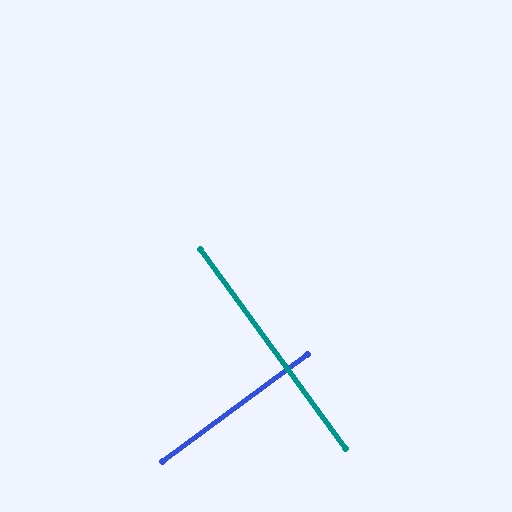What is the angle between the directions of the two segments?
Approximately 90 degrees.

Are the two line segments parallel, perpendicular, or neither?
Perpendicular — they meet at approximately 90°.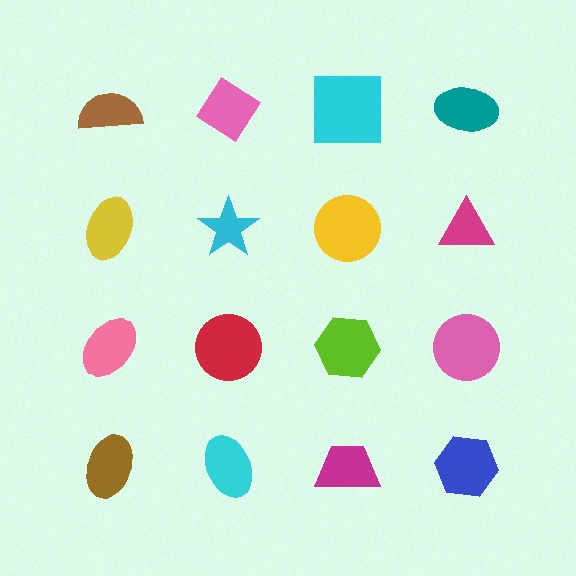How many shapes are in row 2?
4 shapes.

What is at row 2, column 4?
A magenta triangle.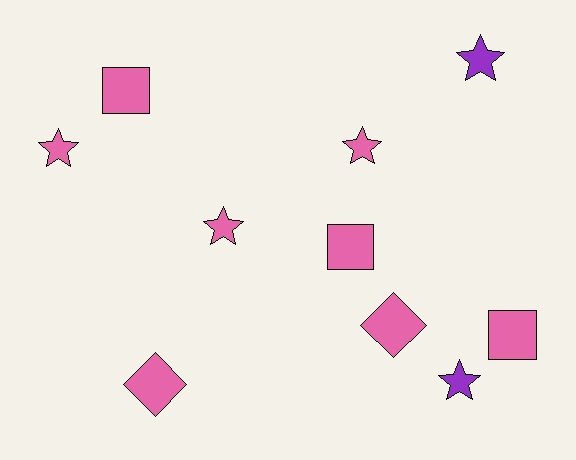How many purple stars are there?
There are 2 purple stars.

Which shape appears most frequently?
Star, with 5 objects.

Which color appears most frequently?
Pink, with 8 objects.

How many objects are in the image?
There are 10 objects.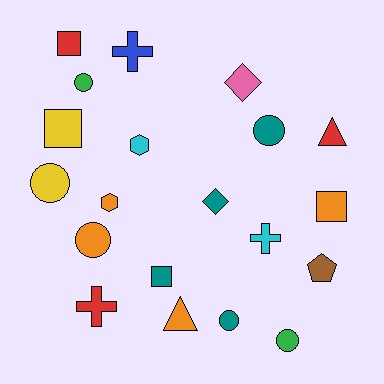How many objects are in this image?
There are 20 objects.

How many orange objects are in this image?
There are 4 orange objects.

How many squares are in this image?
There are 4 squares.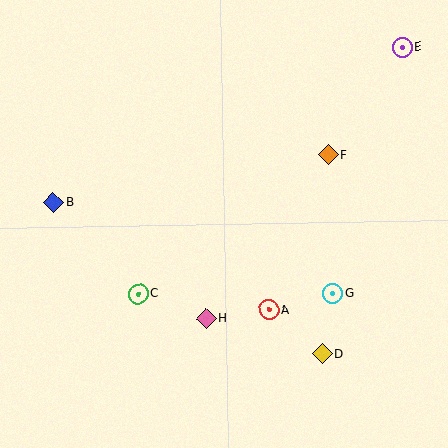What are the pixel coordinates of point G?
Point G is at (333, 293).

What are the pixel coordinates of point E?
Point E is at (402, 47).